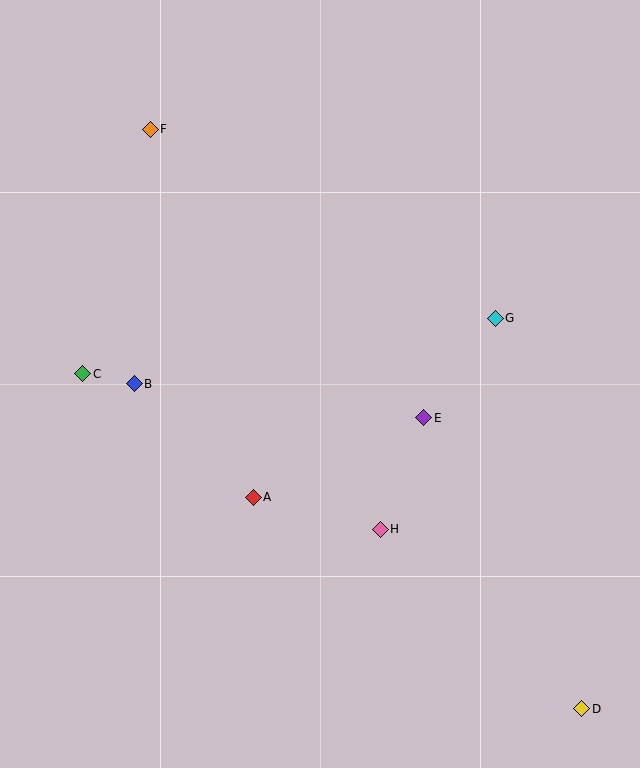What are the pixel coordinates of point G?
Point G is at (495, 318).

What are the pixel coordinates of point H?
Point H is at (380, 529).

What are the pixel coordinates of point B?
Point B is at (134, 384).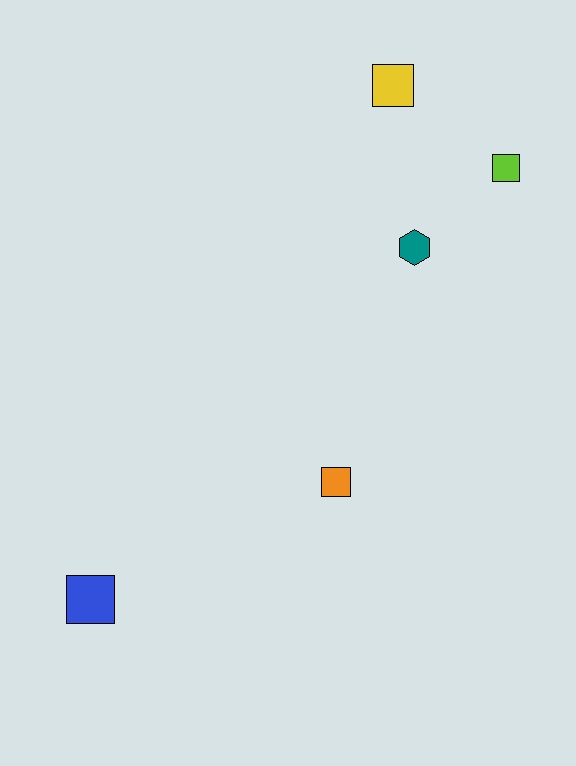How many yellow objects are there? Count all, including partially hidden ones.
There is 1 yellow object.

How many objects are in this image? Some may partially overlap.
There are 5 objects.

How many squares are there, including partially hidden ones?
There are 4 squares.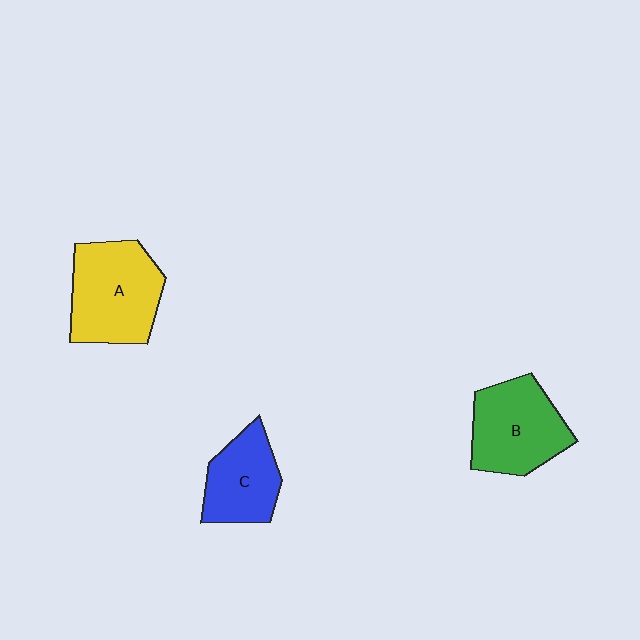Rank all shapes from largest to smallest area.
From largest to smallest: A (yellow), B (green), C (blue).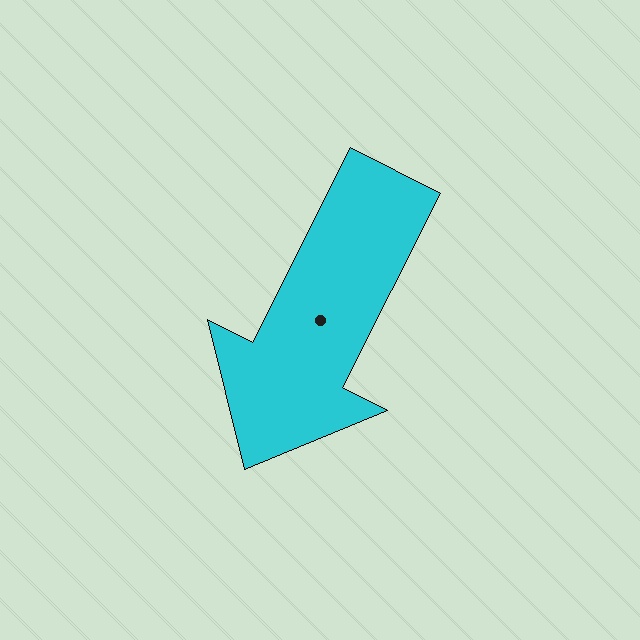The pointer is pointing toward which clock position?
Roughly 7 o'clock.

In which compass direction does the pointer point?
Southwest.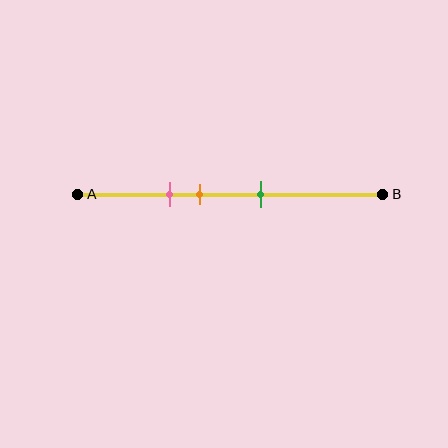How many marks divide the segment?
There are 3 marks dividing the segment.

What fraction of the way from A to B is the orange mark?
The orange mark is approximately 40% (0.4) of the way from A to B.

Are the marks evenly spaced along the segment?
Yes, the marks are approximately evenly spaced.